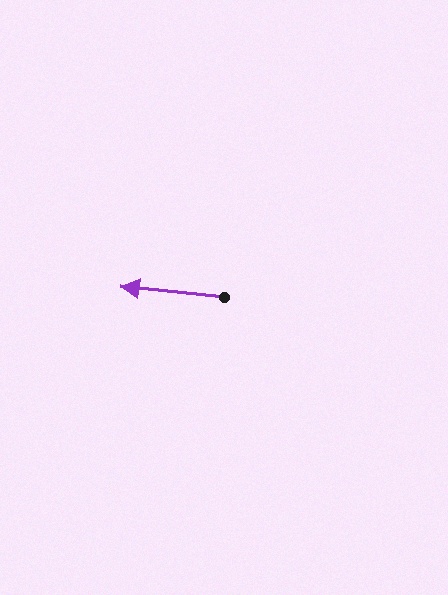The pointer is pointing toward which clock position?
Roughly 9 o'clock.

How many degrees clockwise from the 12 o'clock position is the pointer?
Approximately 276 degrees.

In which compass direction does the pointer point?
West.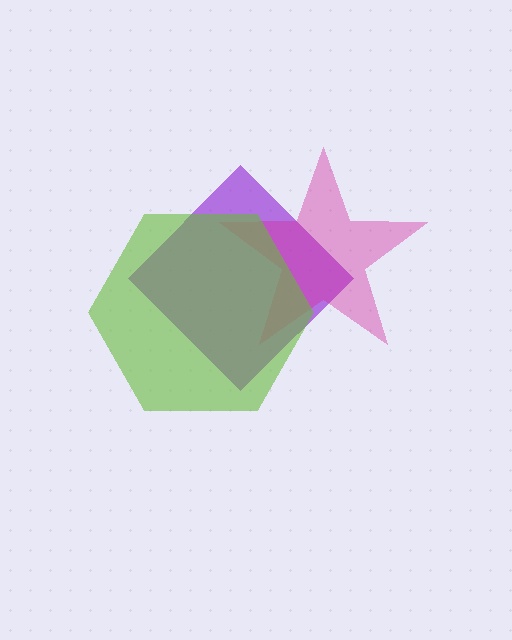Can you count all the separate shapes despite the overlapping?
Yes, there are 3 separate shapes.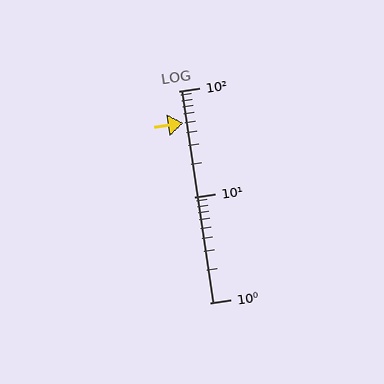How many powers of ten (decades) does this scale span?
The scale spans 2 decades, from 1 to 100.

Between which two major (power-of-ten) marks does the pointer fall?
The pointer is between 10 and 100.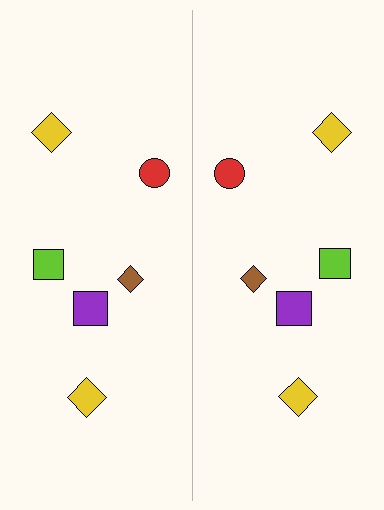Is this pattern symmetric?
Yes, this pattern has bilateral (reflection) symmetry.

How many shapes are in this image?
There are 12 shapes in this image.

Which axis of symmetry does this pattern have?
The pattern has a vertical axis of symmetry running through the center of the image.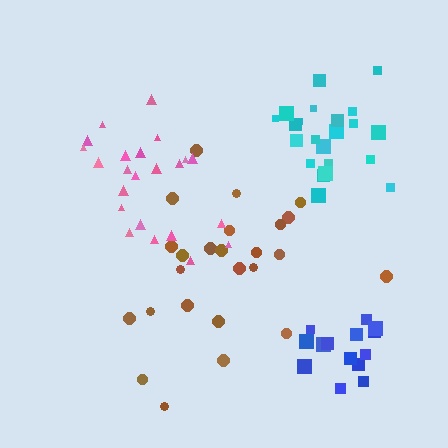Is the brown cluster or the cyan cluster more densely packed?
Cyan.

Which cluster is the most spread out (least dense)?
Brown.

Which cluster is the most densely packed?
Blue.